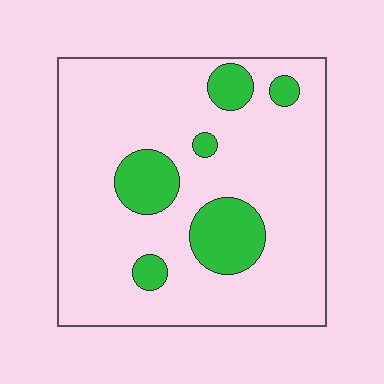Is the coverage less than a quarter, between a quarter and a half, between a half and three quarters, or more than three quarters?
Less than a quarter.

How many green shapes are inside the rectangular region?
6.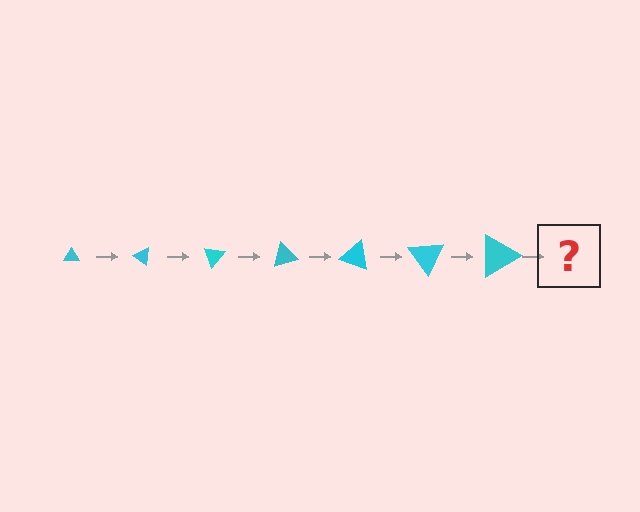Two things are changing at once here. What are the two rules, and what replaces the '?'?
The two rules are that the triangle grows larger each step and it rotates 35 degrees each step. The '?' should be a triangle, larger than the previous one and rotated 245 degrees from the start.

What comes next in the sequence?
The next element should be a triangle, larger than the previous one and rotated 245 degrees from the start.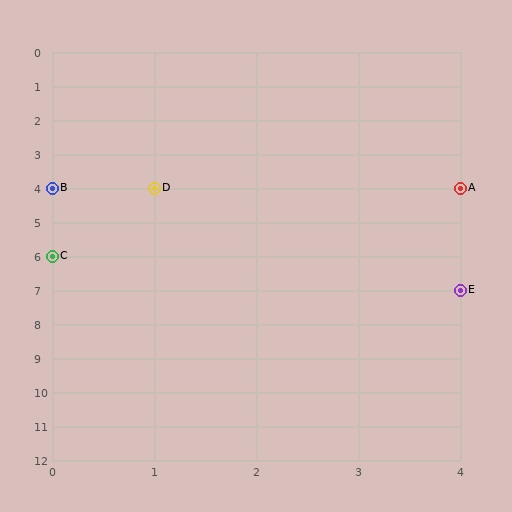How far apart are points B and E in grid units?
Points B and E are 4 columns and 3 rows apart (about 5.0 grid units diagonally).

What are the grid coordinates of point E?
Point E is at grid coordinates (4, 7).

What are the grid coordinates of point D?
Point D is at grid coordinates (1, 4).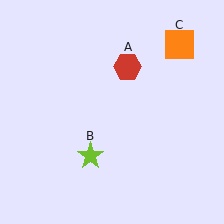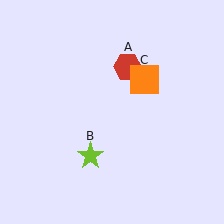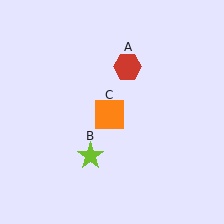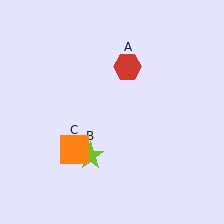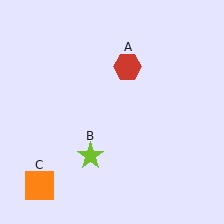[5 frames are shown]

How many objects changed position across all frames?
1 object changed position: orange square (object C).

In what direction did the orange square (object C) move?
The orange square (object C) moved down and to the left.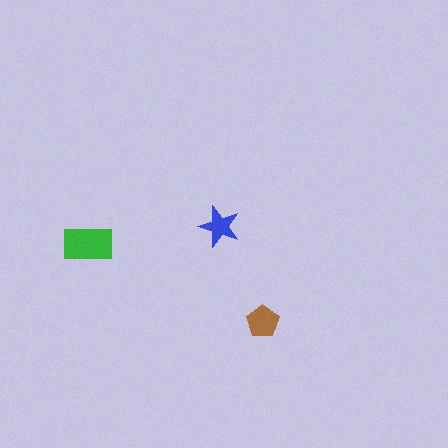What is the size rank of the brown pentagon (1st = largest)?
2nd.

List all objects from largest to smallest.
The green rectangle, the brown pentagon, the blue star.